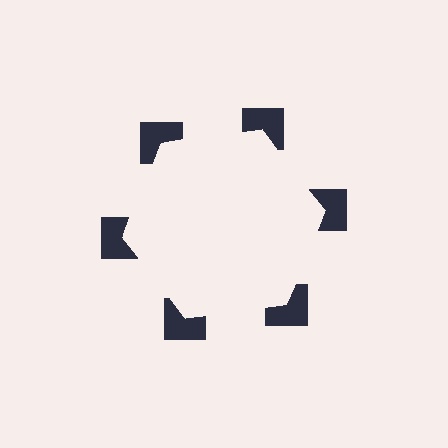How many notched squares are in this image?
There are 6 — one at each vertex of the illusory hexagon.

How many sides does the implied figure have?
6 sides.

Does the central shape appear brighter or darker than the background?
It typically appears slightly brighter than the background, even though no actual brightness change is drawn.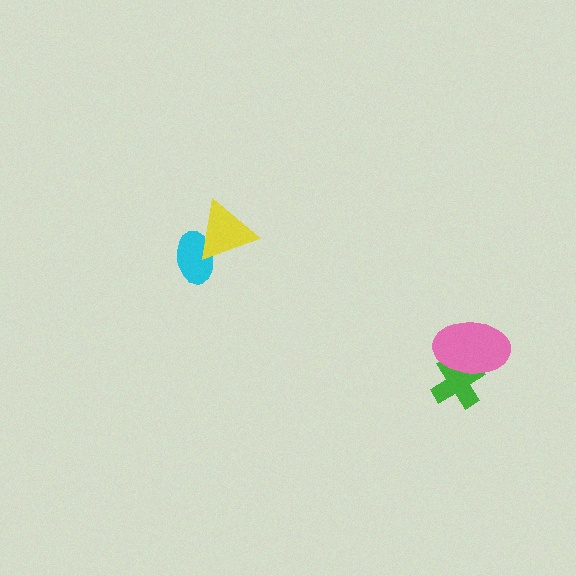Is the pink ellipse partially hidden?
No, no other shape covers it.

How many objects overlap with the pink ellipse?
1 object overlaps with the pink ellipse.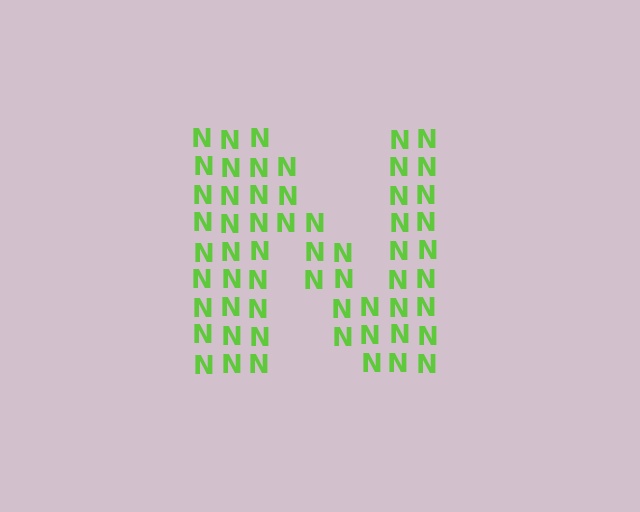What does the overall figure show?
The overall figure shows the letter N.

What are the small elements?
The small elements are letter N's.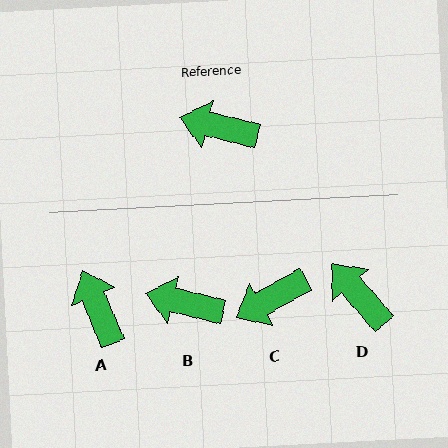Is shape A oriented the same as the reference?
No, it is off by about 54 degrees.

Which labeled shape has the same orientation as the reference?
B.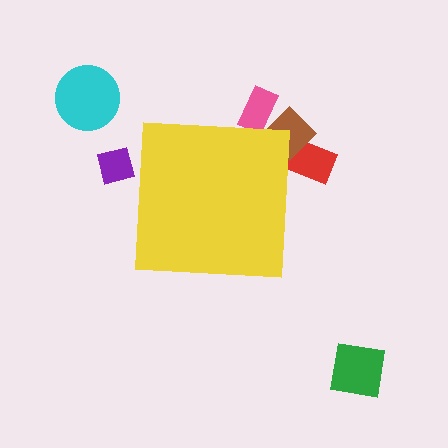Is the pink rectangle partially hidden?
Yes, the pink rectangle is partially hidden behind the yellow square.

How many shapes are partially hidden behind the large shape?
4 shapes are partially hidden.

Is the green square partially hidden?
No, the green square is fully visible.